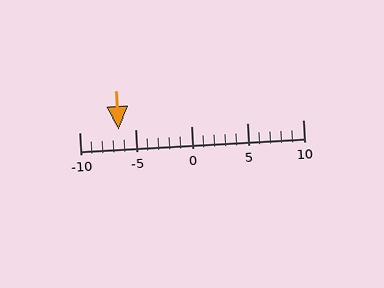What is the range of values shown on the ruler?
The ruler shows values from -10 to 10.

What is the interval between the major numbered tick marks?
The major tick marks are spaced 5 units apart.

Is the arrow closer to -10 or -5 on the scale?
The arrow is closer to -5.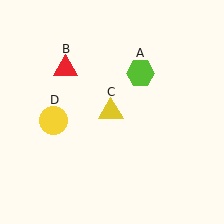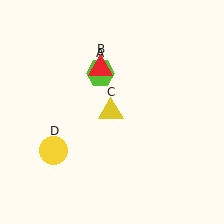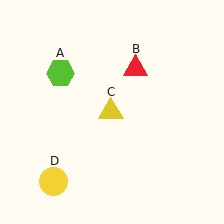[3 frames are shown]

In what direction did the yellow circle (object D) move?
The yellow circle (object D) moved down.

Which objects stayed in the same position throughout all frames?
Yellow triangle (object C) remained stationary.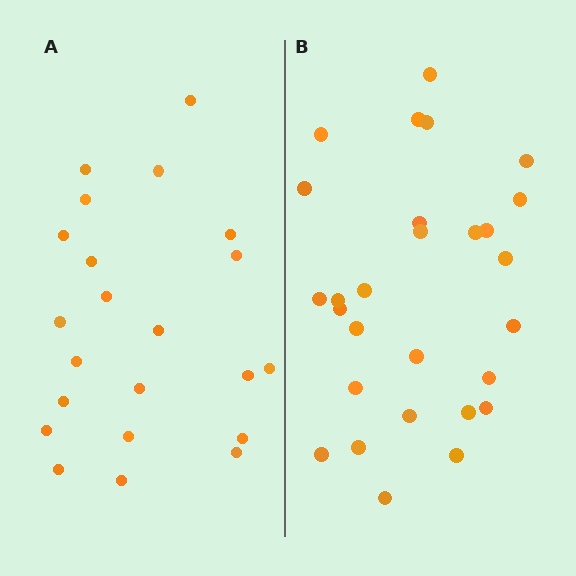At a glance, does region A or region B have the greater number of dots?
Region B (the right region) has more dots.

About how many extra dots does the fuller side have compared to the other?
Region B has about 6 more dots than region A.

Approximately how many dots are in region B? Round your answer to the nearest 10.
About 30 dots. (The exact count is 28, which rounds to 30.)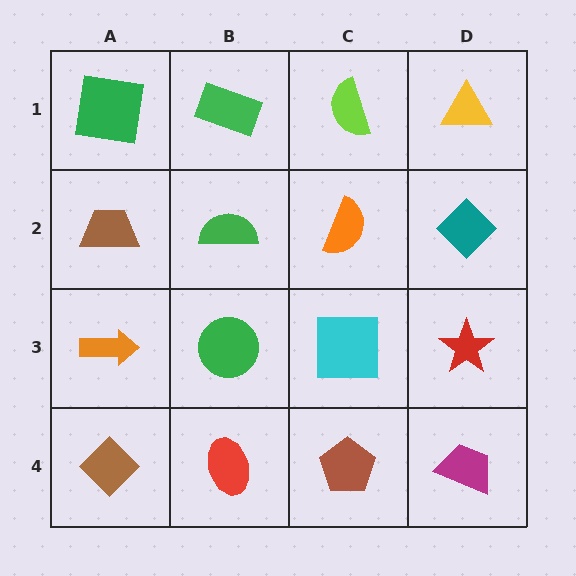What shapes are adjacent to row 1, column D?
A teal diamond (row 2, column D), a lime semicircle (row 1, column C).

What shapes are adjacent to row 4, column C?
A cyan square (row 3, column C), a red ellipse (row 4, column B), a magenta trapezoid (row 4, column D).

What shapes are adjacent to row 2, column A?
A green square (row 1, column A), an orange arrow (row 3, column A), a green semicircle (row 2, column B).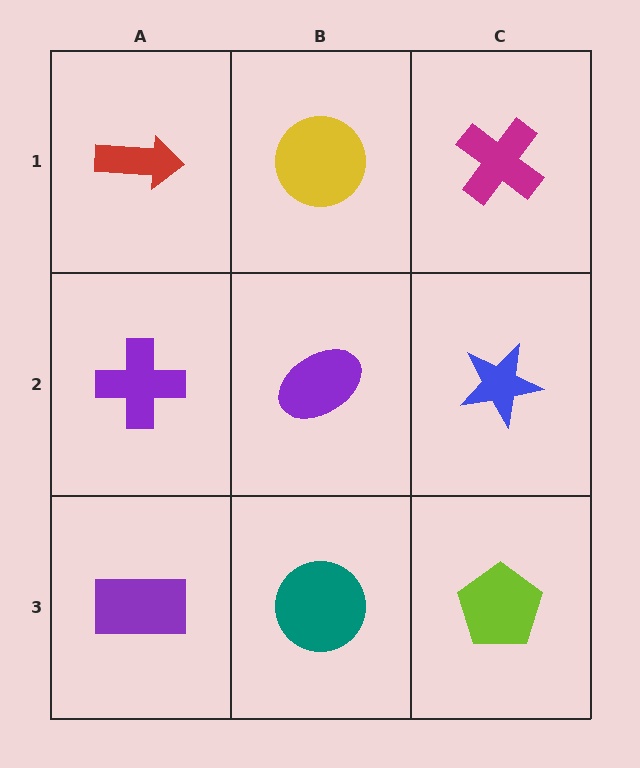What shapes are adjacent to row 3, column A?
A purple cross (row 2, column A), a teal circle (row 3, column B).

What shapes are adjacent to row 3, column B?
A purple ellipse (row 2, column B), a purple rectangle (row 3, column A), a lime pentagon (row 3, column C).